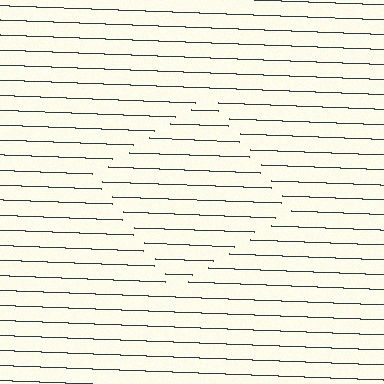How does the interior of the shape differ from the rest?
The interior of the shape contains the same grating, shifted by half a period — the contour is defined by the phase discontinuity where line-ends from the inner and outer gratings abut.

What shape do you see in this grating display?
An illusory square. The interior of the shape contains the same grating, shifted by half a period — the contour is defined by the phase discontinuity where line-ends from the inner and outer gratings abut.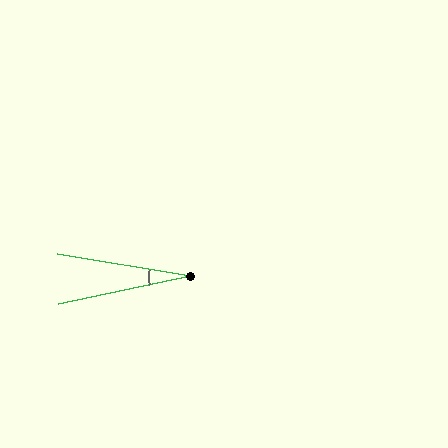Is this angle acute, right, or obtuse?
It is acute.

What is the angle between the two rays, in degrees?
Approximately 21 degrees.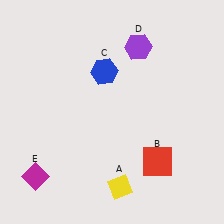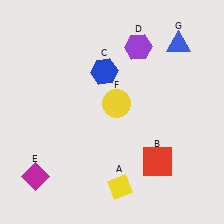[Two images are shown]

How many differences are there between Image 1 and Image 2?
There are 2 differences between the two images.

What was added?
A yellow circle (F), a blue triangle (G) were added in Image 2.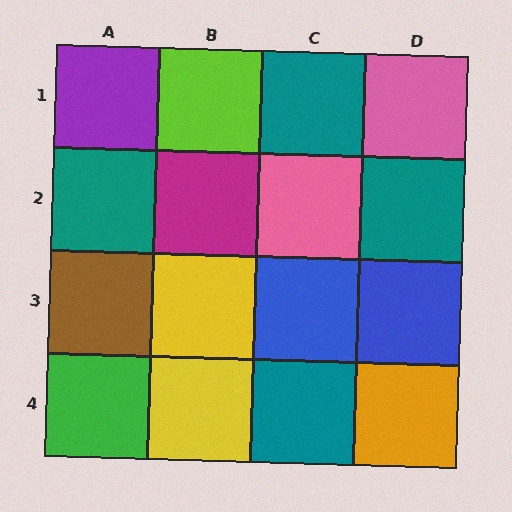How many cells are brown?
1 cell is brown.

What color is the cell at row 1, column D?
Pink.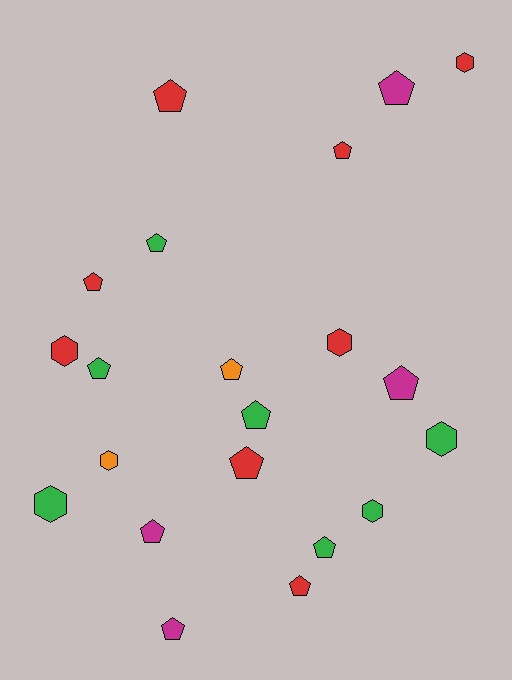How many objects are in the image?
There are 21 objects.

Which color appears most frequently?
Red, with 8 objects.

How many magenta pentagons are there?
There are 4 magenta pentagons.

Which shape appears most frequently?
Pentagon, with 14 objects.